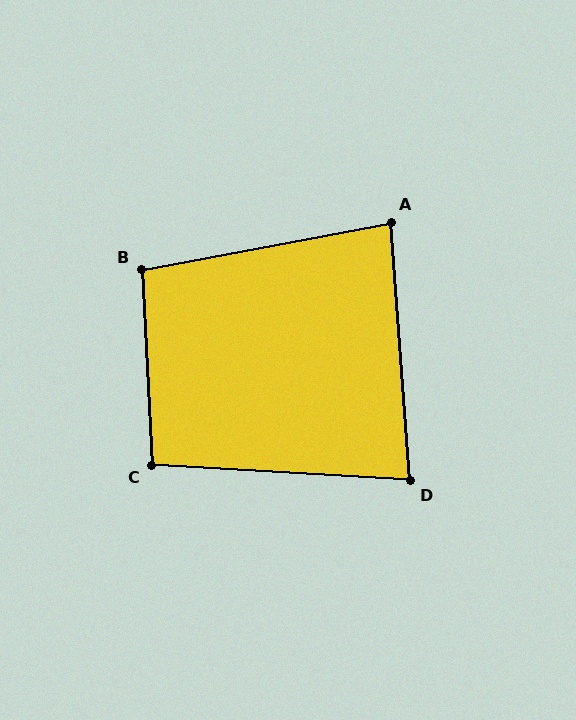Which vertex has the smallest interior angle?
D, at approximately 82 degrees.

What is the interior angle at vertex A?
Approximately 84 degrees (acute).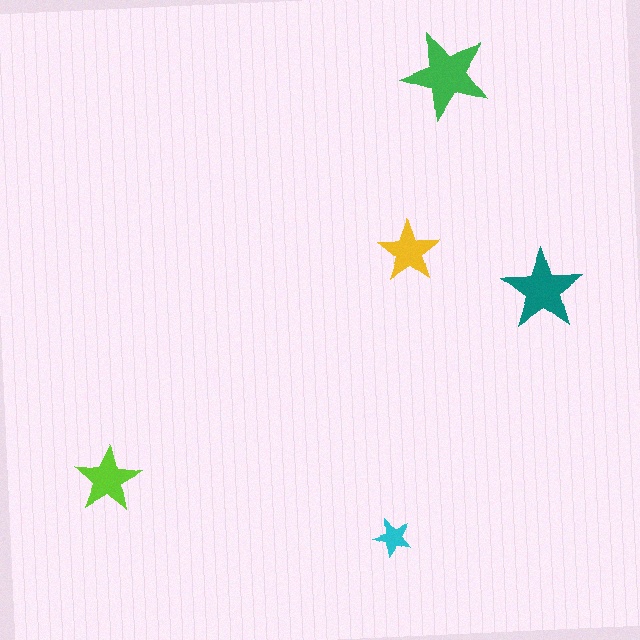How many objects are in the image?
There are 5 objects in the image.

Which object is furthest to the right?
The teal star is rightmost.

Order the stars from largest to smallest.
the green one, the teal one, the lime one, the yellow one, the cyan one.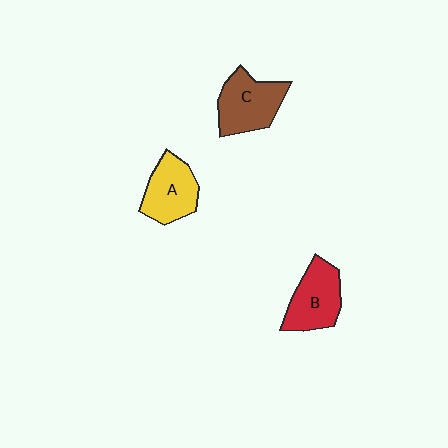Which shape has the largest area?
Shape C (brown).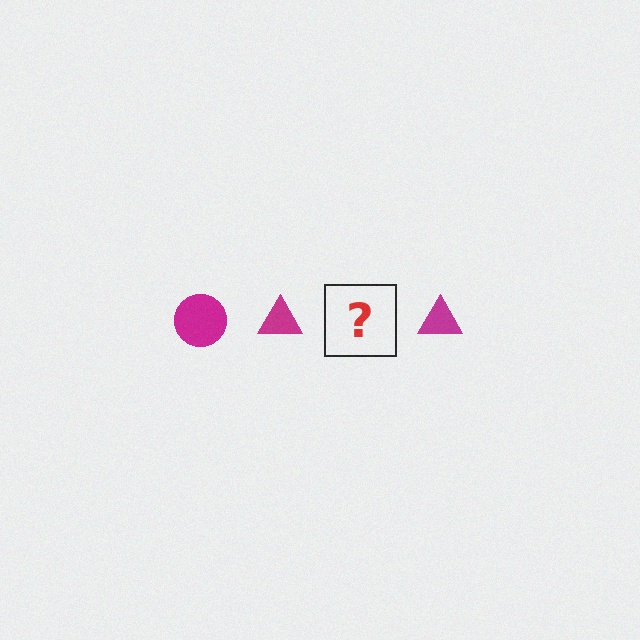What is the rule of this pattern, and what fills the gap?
The rule is that the pattern cycles through circle, triangle shapes in magenta. The gap should be filled with a magenta circle.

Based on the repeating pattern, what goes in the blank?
The blank should be a magenta circle.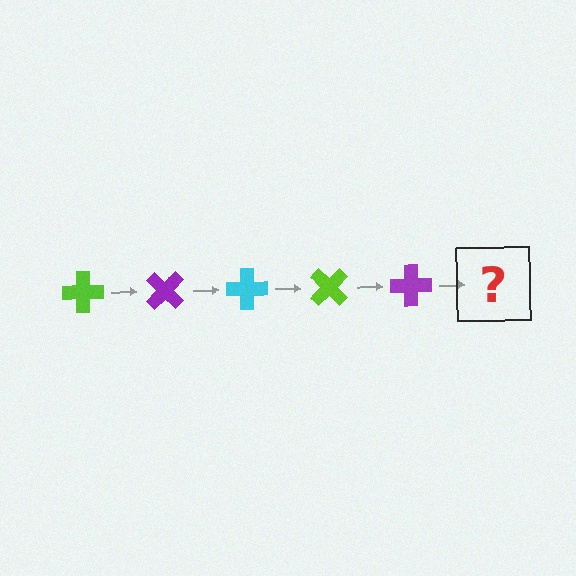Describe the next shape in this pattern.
It should be a cyan cross, rotated 225 degrees from the start.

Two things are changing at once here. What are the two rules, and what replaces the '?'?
The two rules are that it rotates 45 degrees each step and the color cycles through lime, purple, and cyan. The '?' should be a cyan cross, rotated 225 degrees from the start.